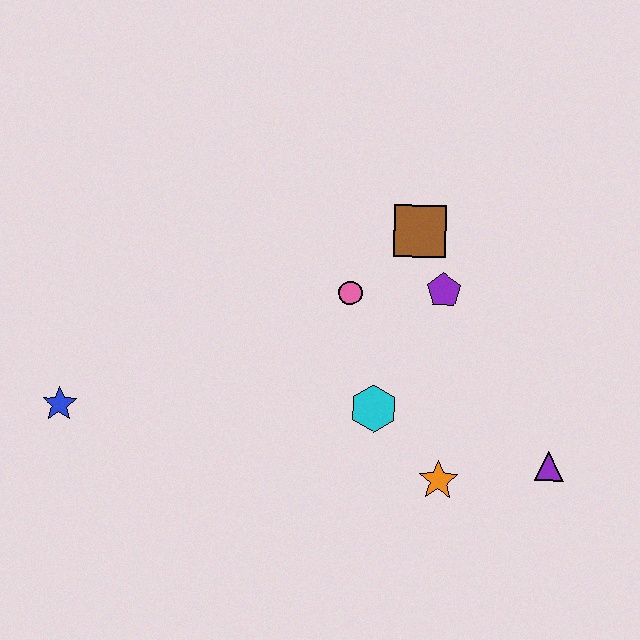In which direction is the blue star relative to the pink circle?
The blue star is to the left of the pink circle.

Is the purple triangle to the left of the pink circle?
No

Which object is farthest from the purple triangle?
The blue star is farthest from the purple triangle.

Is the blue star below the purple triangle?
No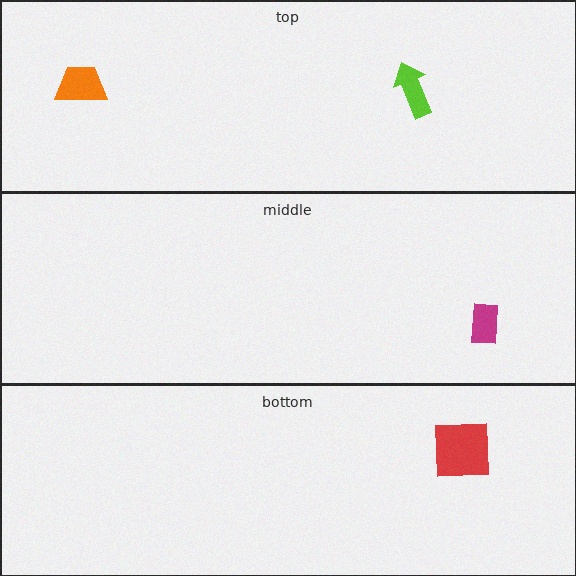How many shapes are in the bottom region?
1.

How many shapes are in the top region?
2.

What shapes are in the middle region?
The magenta rectangle.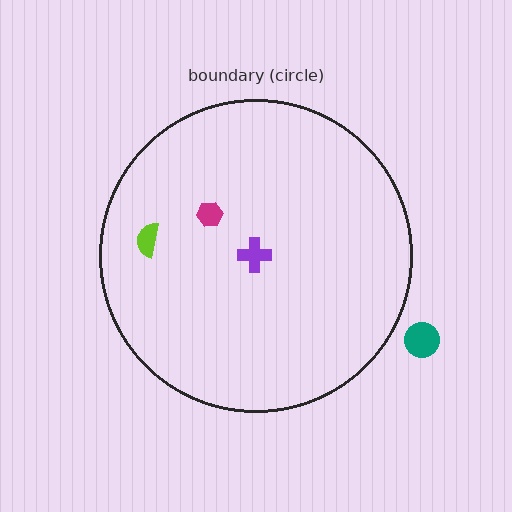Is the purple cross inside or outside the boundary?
Inside.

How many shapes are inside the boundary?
3 inside, 1 outside.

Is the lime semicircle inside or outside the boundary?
Inside.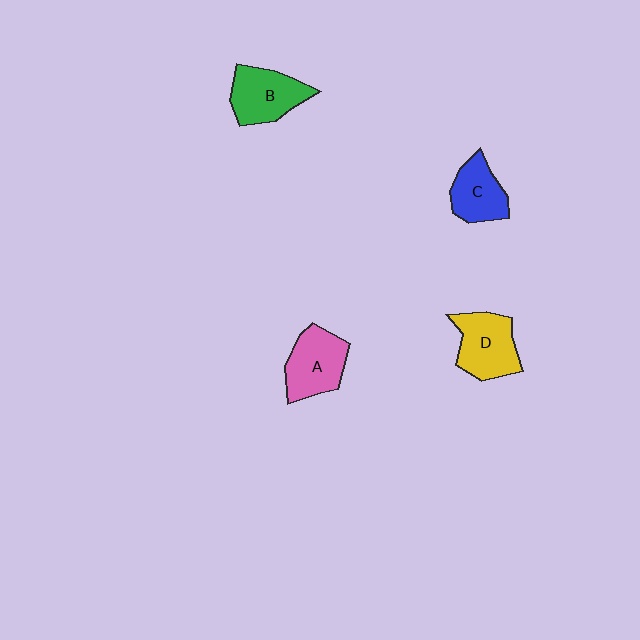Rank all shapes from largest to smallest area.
From largest to smallest: D (yellow), A (pink), B (green), C (blue).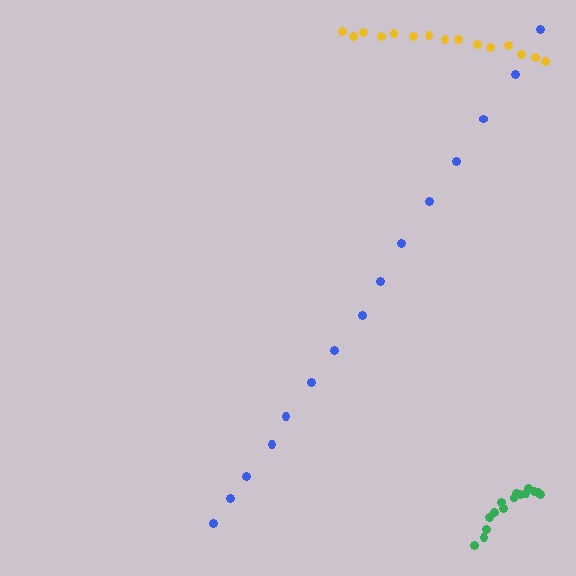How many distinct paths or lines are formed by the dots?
There are 3 distinct paths.